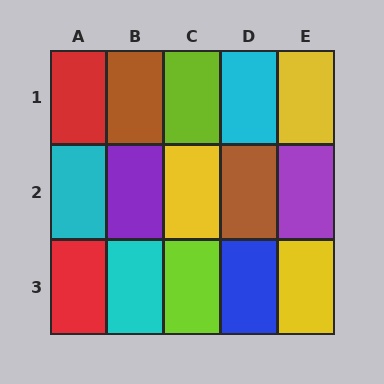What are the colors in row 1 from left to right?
Red, brown, lime, cyan, yellow.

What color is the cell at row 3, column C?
Lime.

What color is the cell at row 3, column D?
Blue.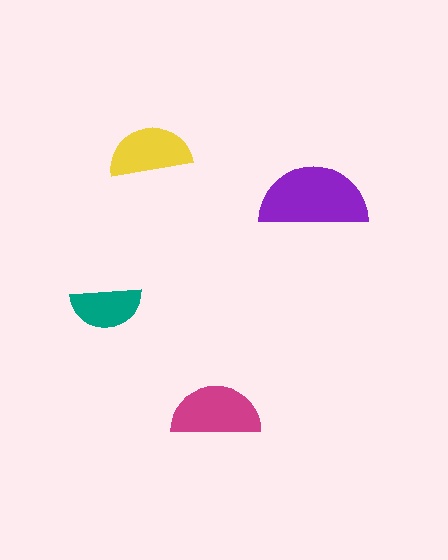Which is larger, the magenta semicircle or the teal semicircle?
The magenta one.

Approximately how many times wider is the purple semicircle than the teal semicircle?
About 1.5 times wider.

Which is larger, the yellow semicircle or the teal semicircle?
The yellow one.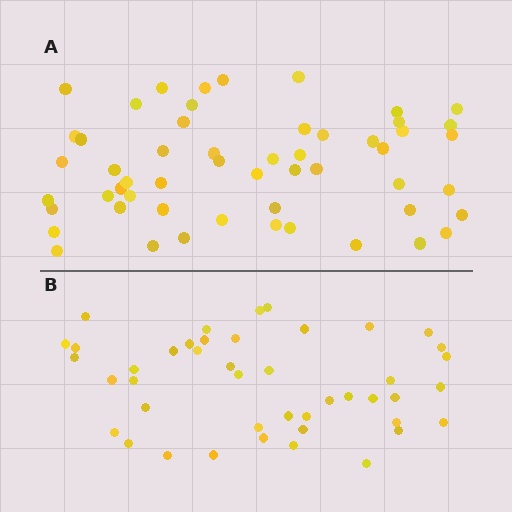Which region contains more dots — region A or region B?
Region A (the top region) has more dots.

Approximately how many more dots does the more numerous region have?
Region A has roughly 10 or so more dots than region B.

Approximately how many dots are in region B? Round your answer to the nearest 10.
About 40 dots. (The exact count is 44, which rounds to 40.)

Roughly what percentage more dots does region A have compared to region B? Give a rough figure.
About 25% more.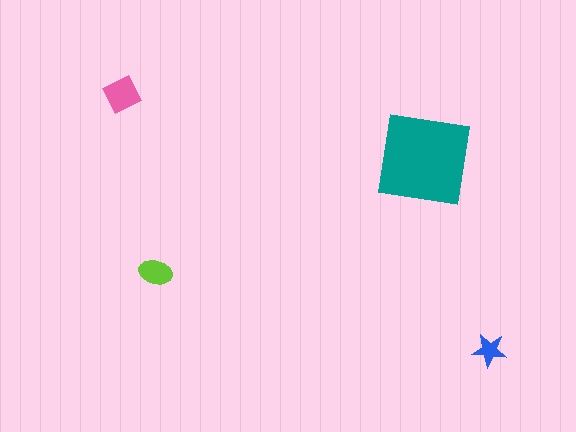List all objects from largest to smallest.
The teal square, the pink square, the lime ellipse, the blue star.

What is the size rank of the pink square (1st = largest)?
2nd.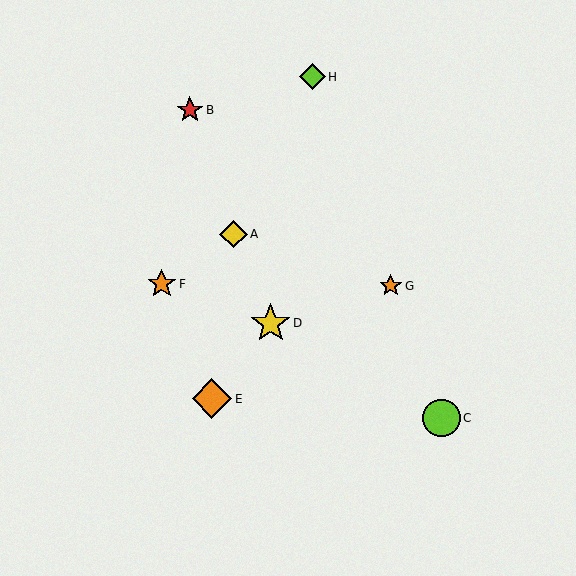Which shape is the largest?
The orange diamond (labeled E) is the largest.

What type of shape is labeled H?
Shape H is a lime diamond.